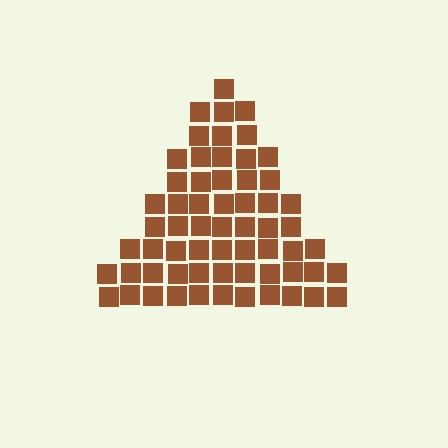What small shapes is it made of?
It is made of small squares.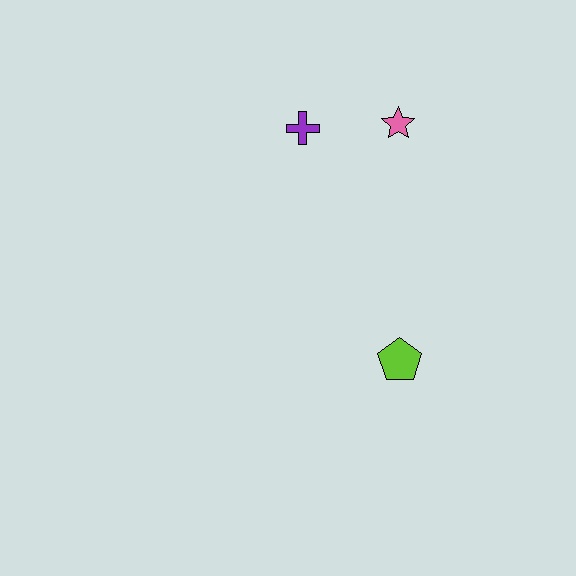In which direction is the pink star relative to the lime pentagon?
The pink star is above the lime pentagon.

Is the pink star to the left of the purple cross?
No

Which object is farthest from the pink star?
The lime pentagon is farthest from the pink star.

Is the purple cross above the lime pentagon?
Yes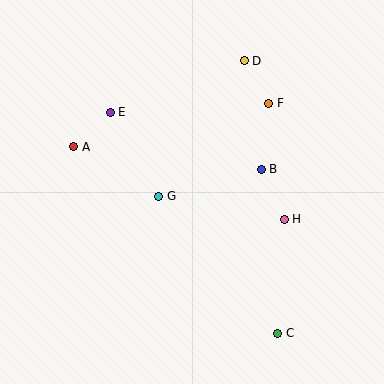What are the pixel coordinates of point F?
Point F is at (269, 103).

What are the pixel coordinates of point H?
Point H is at (284, 219).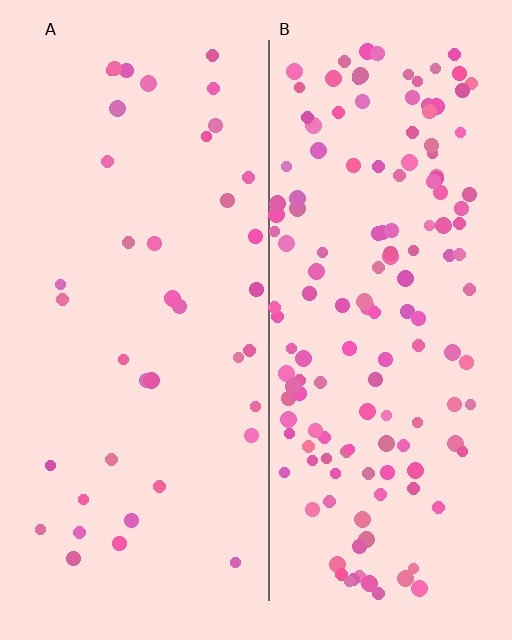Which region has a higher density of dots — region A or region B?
B (the right).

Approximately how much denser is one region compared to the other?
Approximately 3.8× — region B over region A.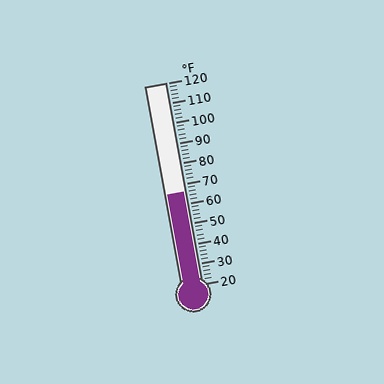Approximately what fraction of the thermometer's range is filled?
The thermometer is filled to approximately 45% of its range.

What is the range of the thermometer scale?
The thermometer scale ranges from 20°F to 120°F.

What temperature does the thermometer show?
The thermometer shows approximately 66°F.